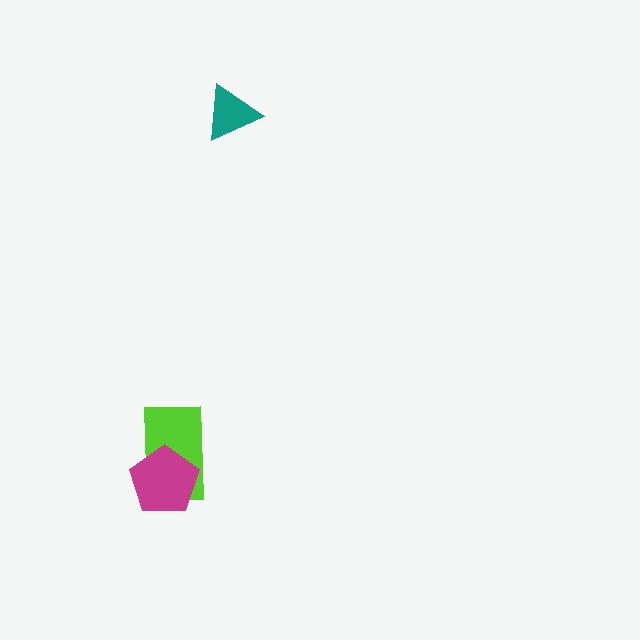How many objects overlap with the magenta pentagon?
1 object overlaps with the magenta pentagon.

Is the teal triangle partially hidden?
No, no other shape covers it.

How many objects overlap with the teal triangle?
0 objects overlap with the teal triangle.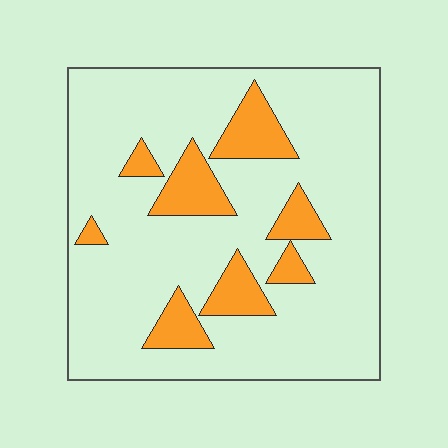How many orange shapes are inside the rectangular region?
8.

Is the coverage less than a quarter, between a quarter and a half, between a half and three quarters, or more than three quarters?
Less than a quarter.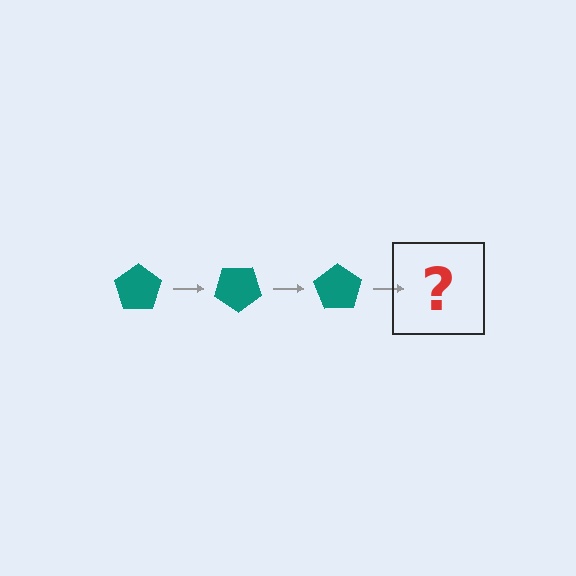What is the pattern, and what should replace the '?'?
The pattern is that the pentagon rotates 35 degrees each step. The '?' should be a teal pentagon rotated 105 degrees.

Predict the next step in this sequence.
The next step is a teal pentagon rotated 105 degrees.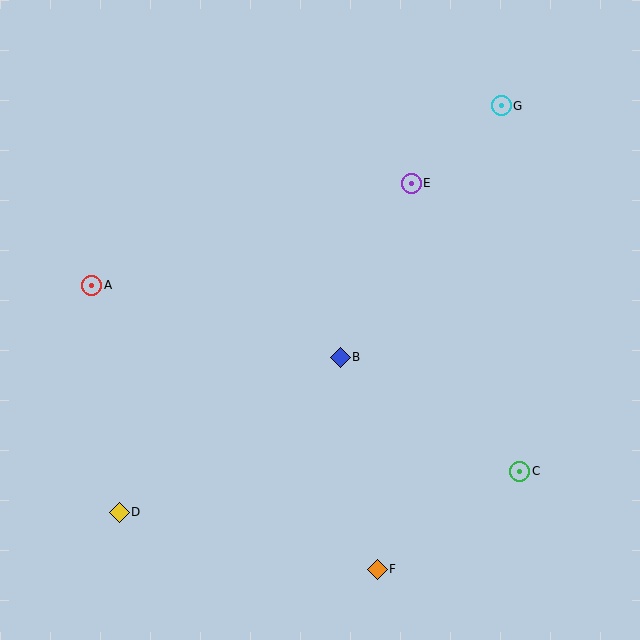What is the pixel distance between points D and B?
The distance between D and B is 270 pixels.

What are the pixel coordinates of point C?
Point C is at (520, 471).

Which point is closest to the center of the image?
Point B at (340, 357) is closest to the center.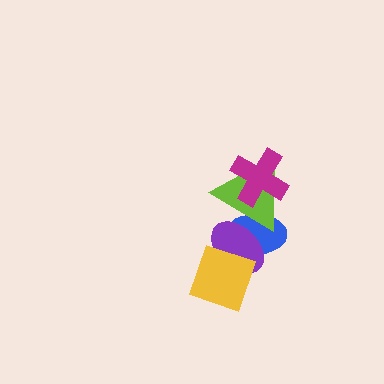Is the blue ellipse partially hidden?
Yes, it is partially covered by another shape.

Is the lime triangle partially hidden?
Yes, it is partially covered by another shape.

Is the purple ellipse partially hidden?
Yes, it is partially covered by another shape.